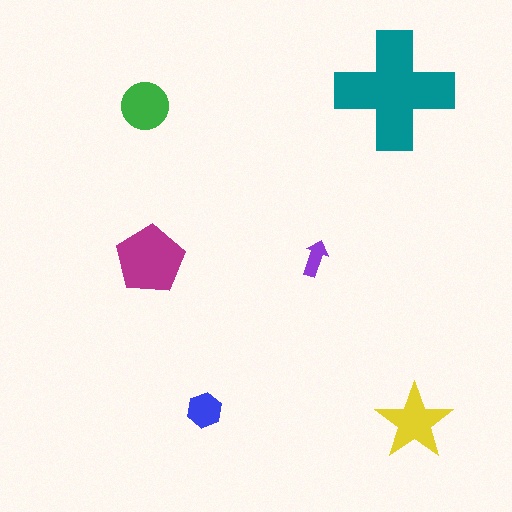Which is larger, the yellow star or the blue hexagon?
The yellow star.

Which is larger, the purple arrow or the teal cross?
The teal cross.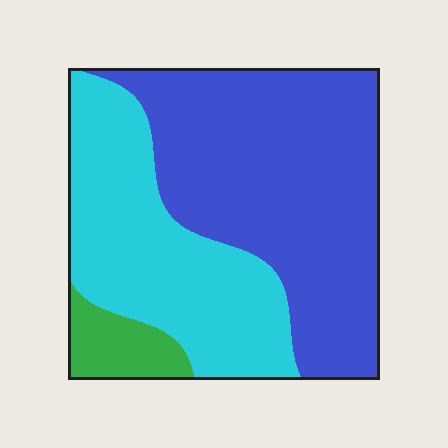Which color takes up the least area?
Green, at roughly 10%.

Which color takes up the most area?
Blue, at roughly 55%.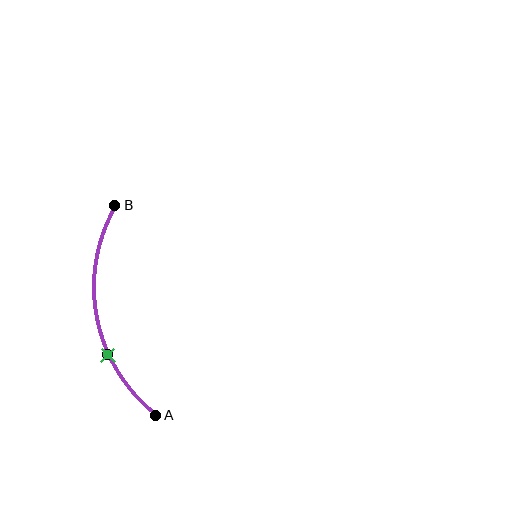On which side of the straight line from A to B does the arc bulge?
The arc bulges to the left of the straight line connecting A and B.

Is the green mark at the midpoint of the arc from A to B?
No. The green mark lies on the arc but is closer to endpoint A. The arc midpoint would be at the point on the curve equidistant along the arc from both A and B.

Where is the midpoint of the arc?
The arc midpoint is the point on the curve farthest from the straight line joining A and B. It sits to the left of that line.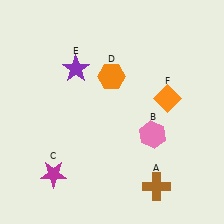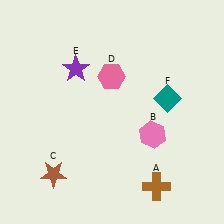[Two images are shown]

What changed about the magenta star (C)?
In Image 1, C is magenta. In Image 2, it changed to brown.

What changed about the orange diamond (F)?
In Image 1, F is orange. In Image 2, it changed to teal.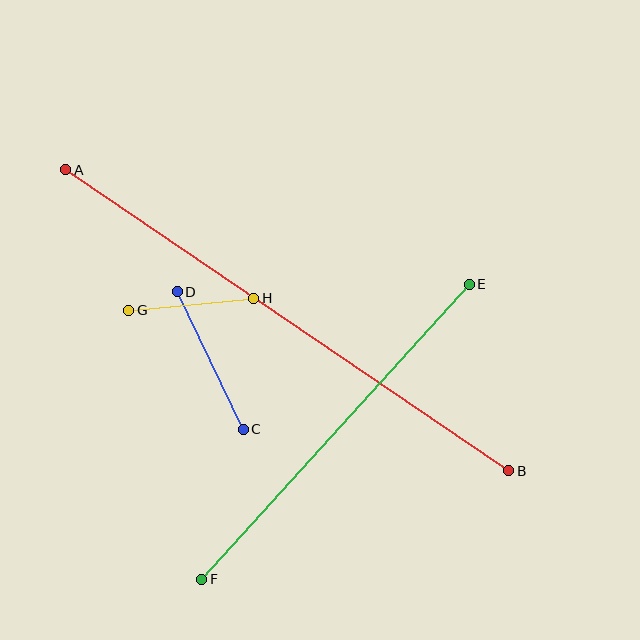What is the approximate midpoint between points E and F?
The midpoint is at approximately (335, 432) pixels.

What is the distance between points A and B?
The distance is approximately 536 pixels.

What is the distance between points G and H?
The distance is approximately 125 pixels.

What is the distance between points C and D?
The distance is approximately 153 pixels.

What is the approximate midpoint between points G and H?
The midpoint is at approximately (191, 304) pixels.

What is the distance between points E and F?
The distance is approximately 399 pixels.